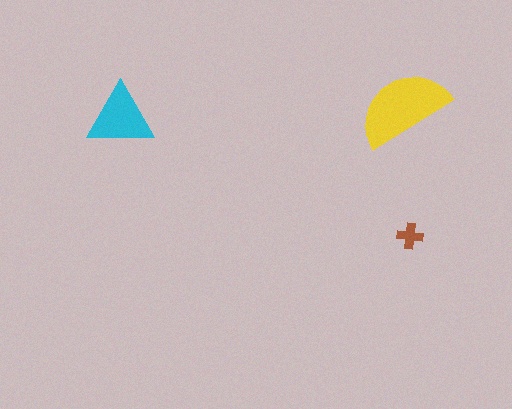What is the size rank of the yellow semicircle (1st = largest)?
1st.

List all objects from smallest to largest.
The brown cross, the cyan triangle, the yellow semicircle.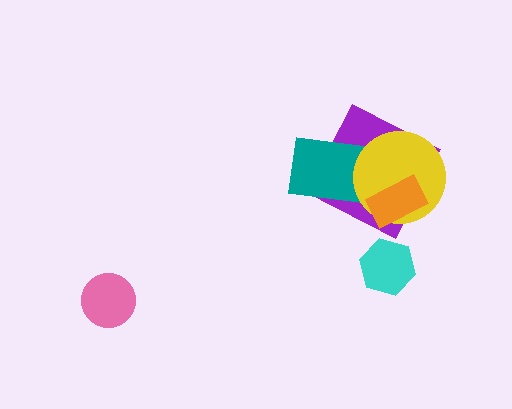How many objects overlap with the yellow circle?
3 objects overlap with the yellow circle.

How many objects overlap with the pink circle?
0 objects overlap with the pink circle.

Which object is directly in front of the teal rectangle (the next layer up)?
The yellow circle is directly in front of the teal rectangle.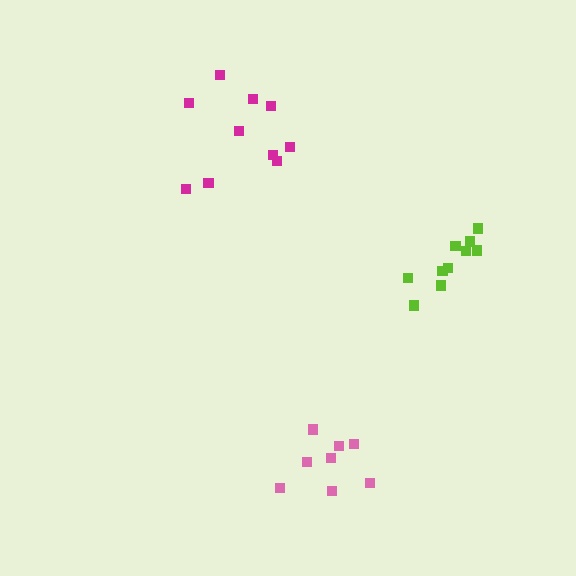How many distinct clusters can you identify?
There are 3 distinct clusters.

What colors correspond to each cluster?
The clusters are colored: magenta, lime, pink.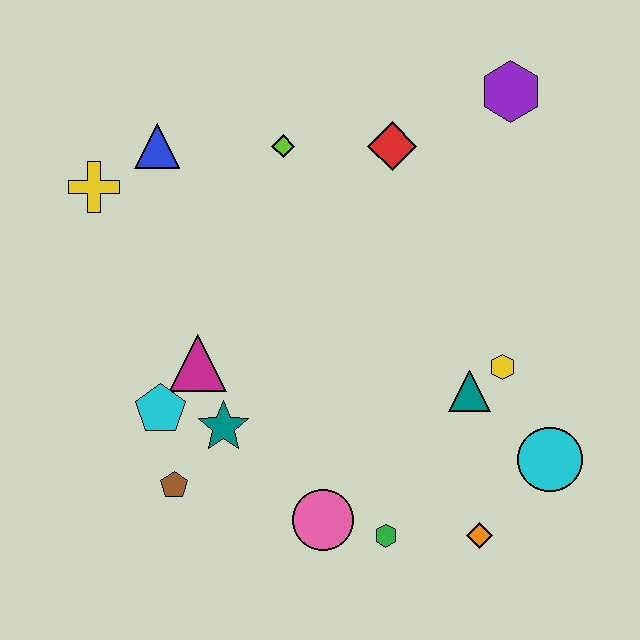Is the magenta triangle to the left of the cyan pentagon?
No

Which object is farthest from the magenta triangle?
The purple hexagon is farthest from the magenta triangle.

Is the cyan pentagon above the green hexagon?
Yes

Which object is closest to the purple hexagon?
The red diamond is closest to the purple hexagon.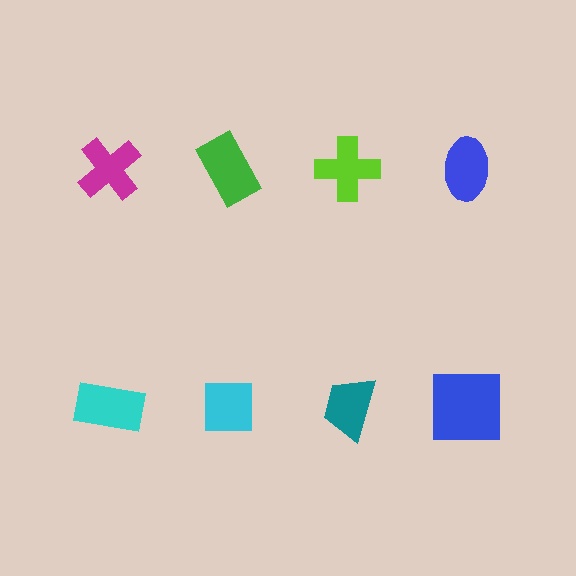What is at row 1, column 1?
A magenta cross.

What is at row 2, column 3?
A teal trapezoid.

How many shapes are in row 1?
4 shapes.